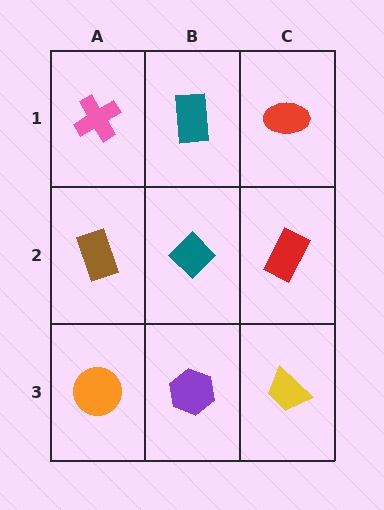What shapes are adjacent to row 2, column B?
A teal rectangle (row 1, column B), a purple hexagon (row 3, column B), a brown rectangle (row 2, column A), a red rectangle (row 2, column C).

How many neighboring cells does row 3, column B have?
3.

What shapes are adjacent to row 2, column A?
A pink cross (row 1, column A), an orange circle (row 3, column A), a teal diamond (row 2, column B).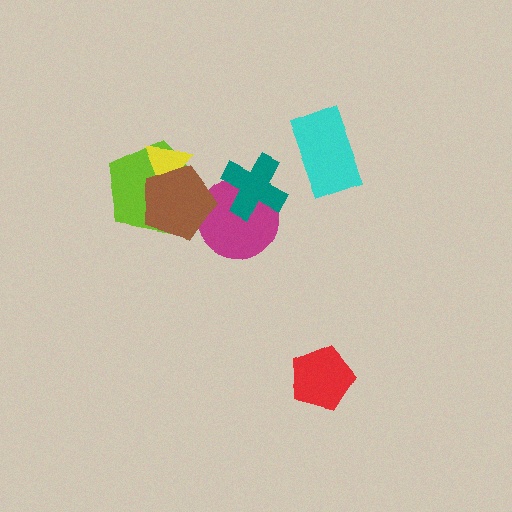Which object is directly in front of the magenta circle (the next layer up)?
The teal cross is directly in front of the magenta circle.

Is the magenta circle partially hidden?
Yes, it is partially covered by another shape.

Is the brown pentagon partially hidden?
No, no other shape covers it.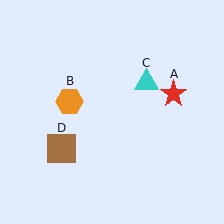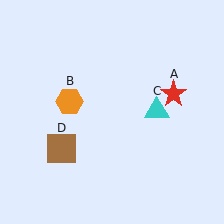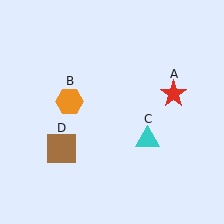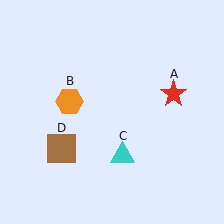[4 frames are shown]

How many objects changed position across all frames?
1 object changed position: cyan triangle (object C).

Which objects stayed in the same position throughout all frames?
Red star (object A) and orange hexagon (object B) and brown square (object D) remained stationary.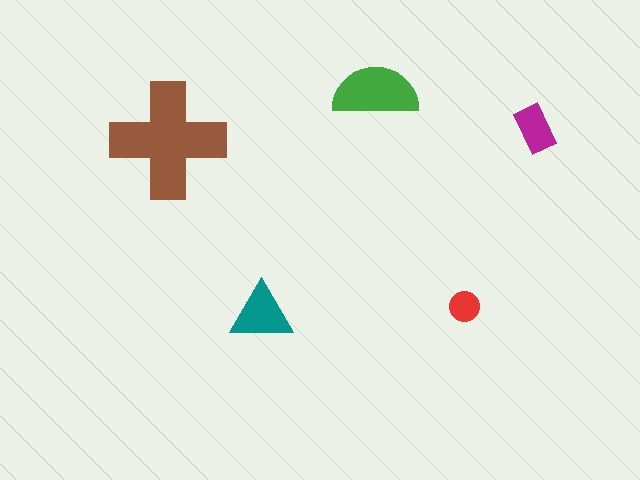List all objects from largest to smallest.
The brown cross, the green semicircle, the teal triangle, the magenta rectangle, the red circle.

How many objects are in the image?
There are 5 objects in the image.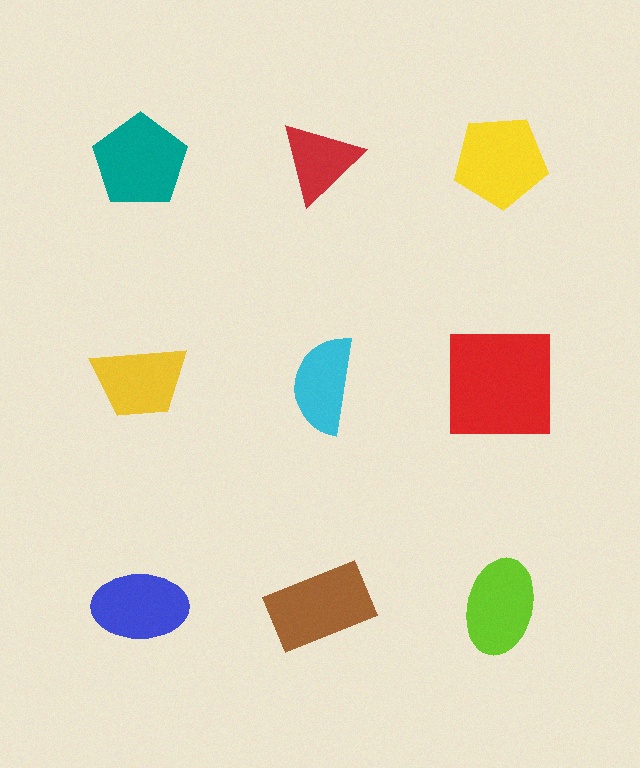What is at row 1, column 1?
A teal pentagon.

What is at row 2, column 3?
A red square.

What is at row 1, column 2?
A red triangle.